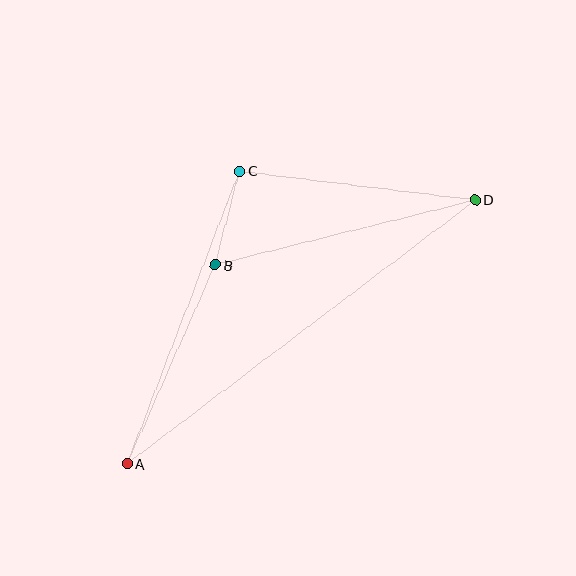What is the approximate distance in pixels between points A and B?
The distance between A and B is approximately 218 pixels.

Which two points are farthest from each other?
Points A and D are farthest from each other.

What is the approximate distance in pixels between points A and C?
The distance between A and C is approximately 314 pixels.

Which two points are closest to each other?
Points B and C are closest to each other.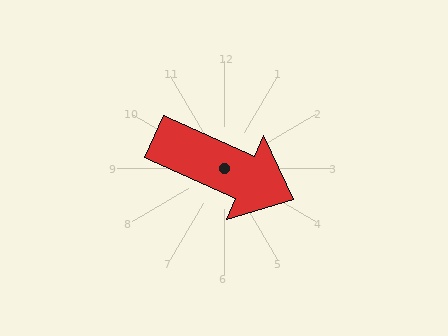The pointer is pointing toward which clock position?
Roughly 4 o'clock.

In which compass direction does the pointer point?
Southeast.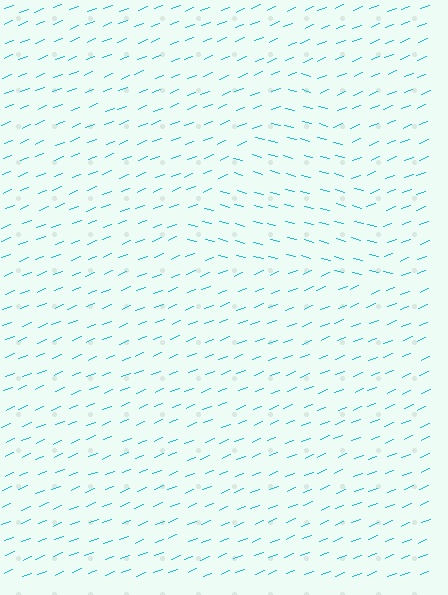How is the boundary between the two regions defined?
The boundary is defined purely by a change in line orientation (approximately 36 degrees difference). All lines are the same color and thickness.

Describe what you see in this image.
The image is filled with small cyan line segments. A triangle region in the image has lines oriented differently from the surrounding lines, creating a visible texture boundary.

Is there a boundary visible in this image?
Yes, there is a texture boundary formed by a change in line orientation.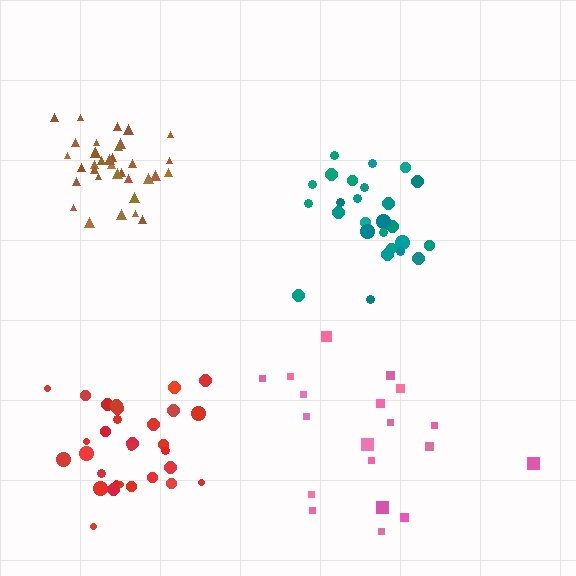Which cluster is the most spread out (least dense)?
Pink.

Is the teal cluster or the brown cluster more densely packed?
Brown.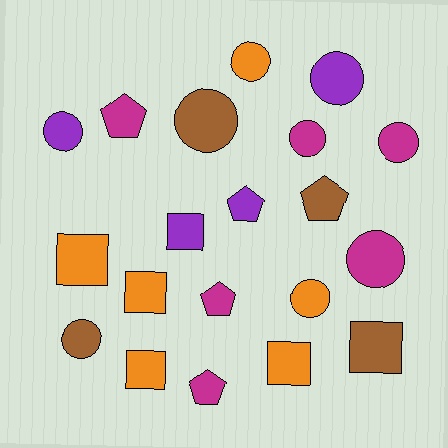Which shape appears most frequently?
Circle, with 9 objects.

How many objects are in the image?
There are 20 objects.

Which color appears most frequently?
Orange, with 6 objects.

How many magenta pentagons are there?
There are 3 magenta pentagons.